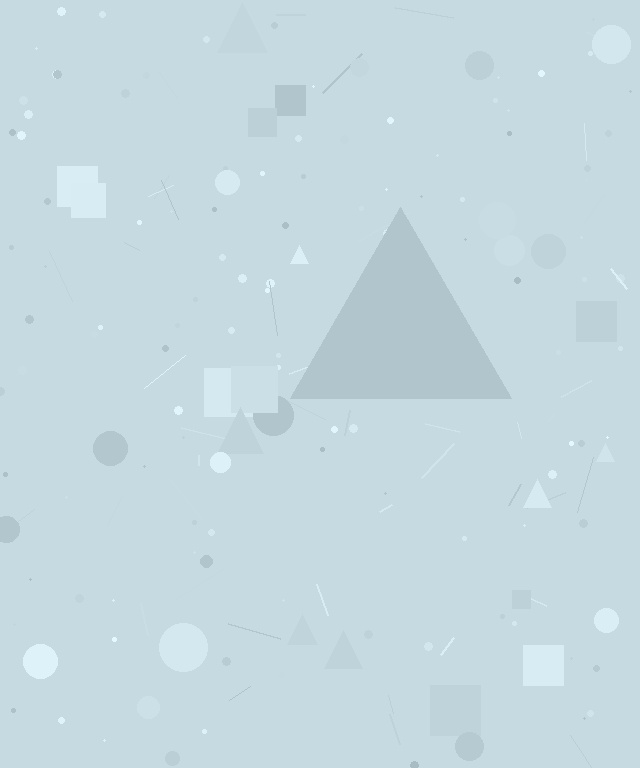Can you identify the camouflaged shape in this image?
The camouflaged shape is a triangle.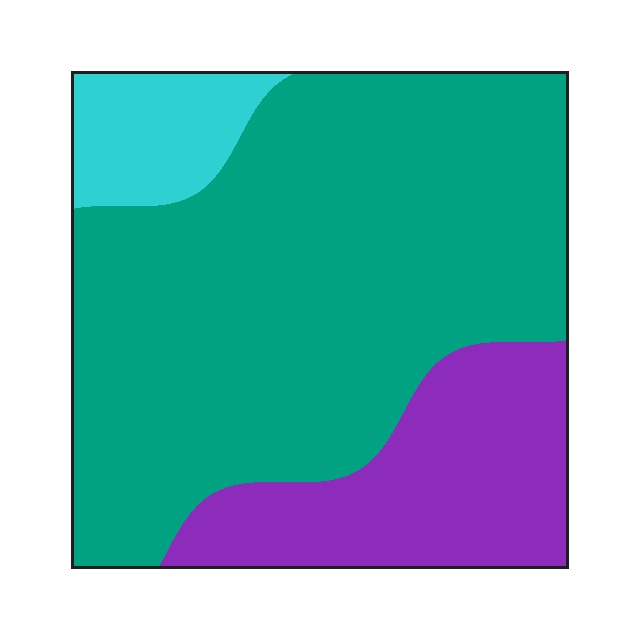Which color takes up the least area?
Cyan, at roughly 10%.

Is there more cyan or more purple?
Purple.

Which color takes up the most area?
Teal, at roughly 70%.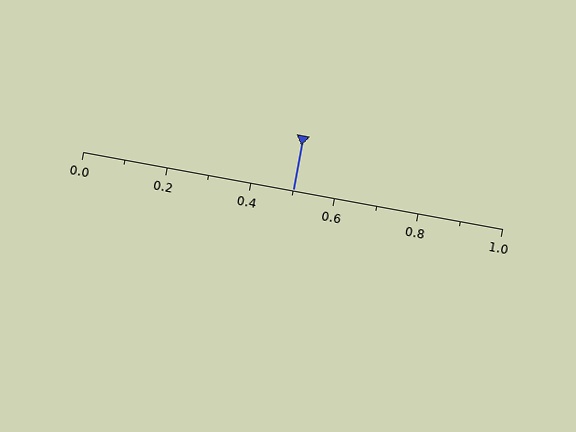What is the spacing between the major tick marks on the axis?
The major ticks are spaced 0.2 apart.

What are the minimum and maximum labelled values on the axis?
The axis runs from 0.0 to 1.0.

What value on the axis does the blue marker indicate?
The marker indicates approximately 0.5.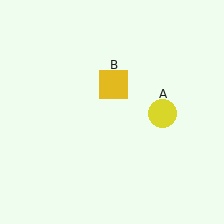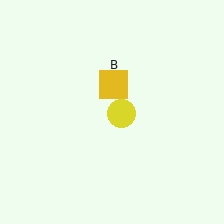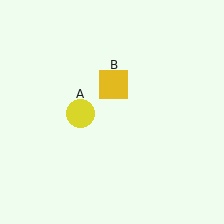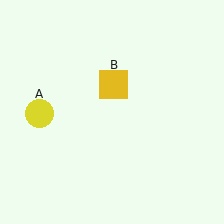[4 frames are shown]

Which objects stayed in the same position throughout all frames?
Yellow square (object B) remained stationary.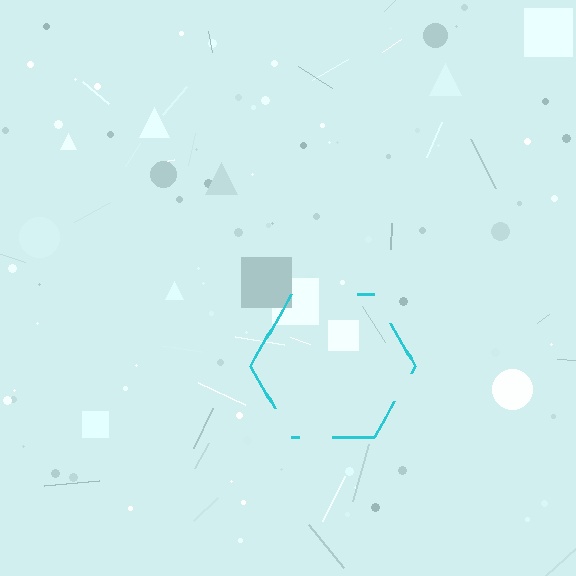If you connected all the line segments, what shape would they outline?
They would outline a hexagon.